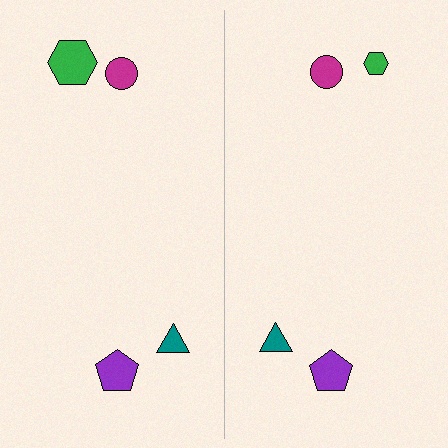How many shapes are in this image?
There are 8 shapes in this image.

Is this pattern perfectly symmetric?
No, the pattern is not perfectly symmetric. The green hexagon on the right side has a different size than its mirror counterpart.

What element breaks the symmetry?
The green hexagon on the right side has a different size than its mirror counterpart.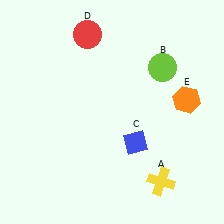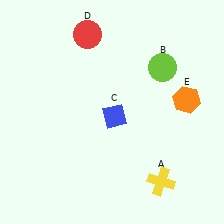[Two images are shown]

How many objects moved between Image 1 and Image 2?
1 object moved between the two images.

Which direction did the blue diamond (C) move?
The blue diamond (C) moved up.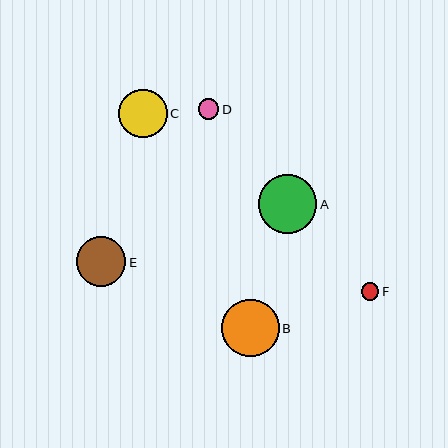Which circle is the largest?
Circle A is the largest with a size of approximately 59 pixels.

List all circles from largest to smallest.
From largest to smallest: A, B, E, C, D, F.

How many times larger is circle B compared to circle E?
Circle B is approximately 1.1 times the size of circle E.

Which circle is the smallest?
Circle F is the smallest with a size of approximately 17 pixels.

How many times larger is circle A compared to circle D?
Circle A is approximately 2.9 times the size of circle D.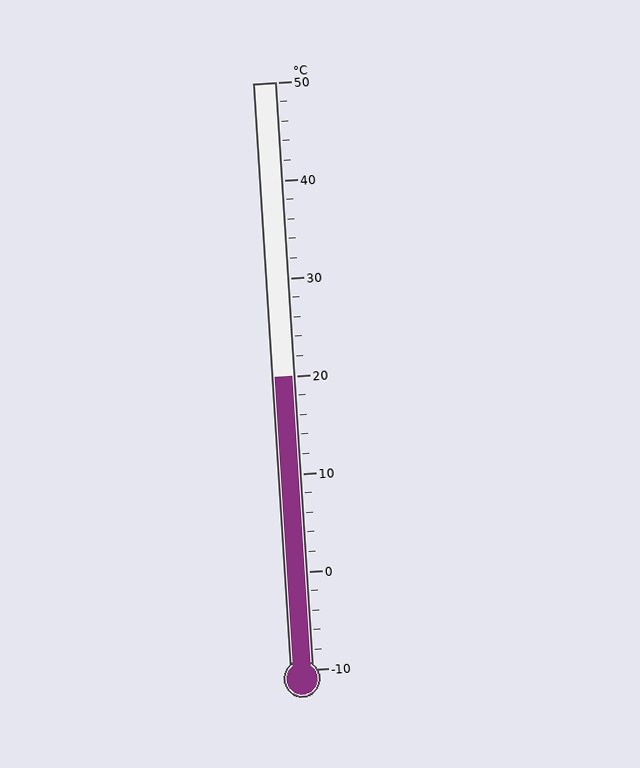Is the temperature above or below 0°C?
The temperature is above 0°C.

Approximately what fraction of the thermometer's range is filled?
The thermometer is filled to approximately 50% of its range.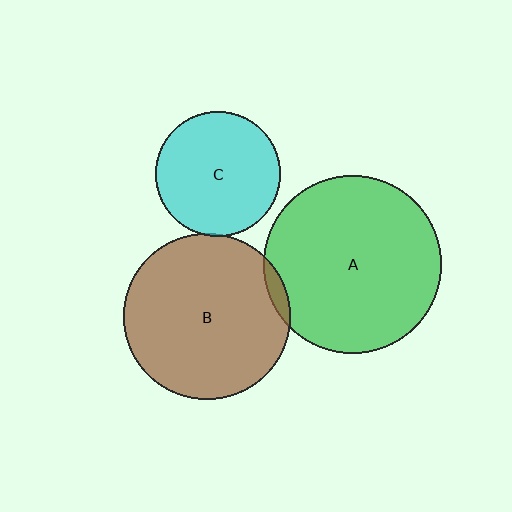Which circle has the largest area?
Circle A (green).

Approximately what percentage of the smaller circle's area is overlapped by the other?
Approximately 5%.